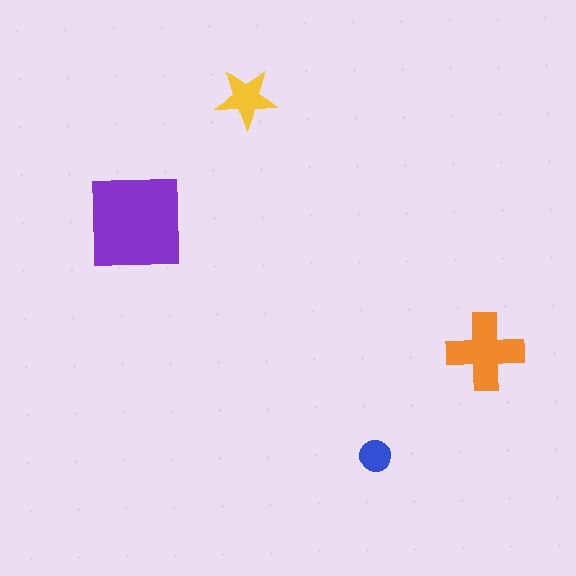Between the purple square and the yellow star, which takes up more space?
The purple square.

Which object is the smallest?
The blue circle.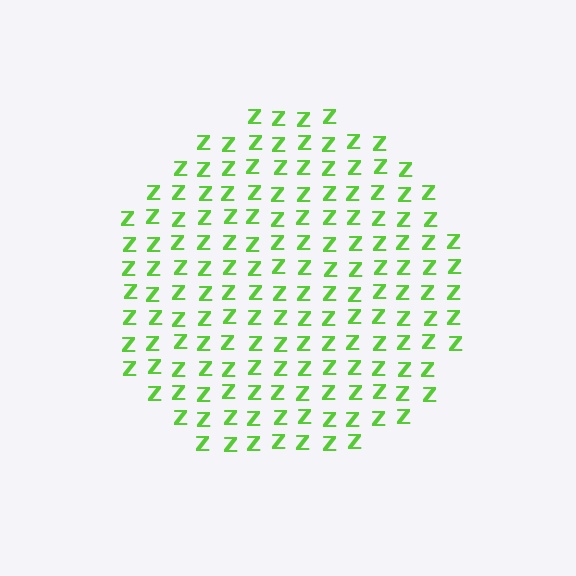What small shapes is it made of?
It is made of small letter Z's.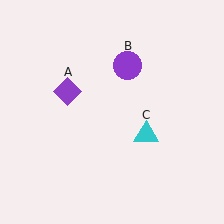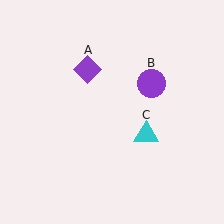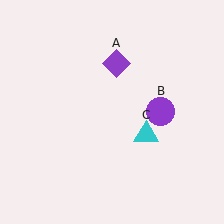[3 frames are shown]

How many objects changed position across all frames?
2 objects changed position: purple diamond (object A), purple circle (object B).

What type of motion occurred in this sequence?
The purple diamond (object A), purple circle (object B) rotated clockwise around the center of the scene.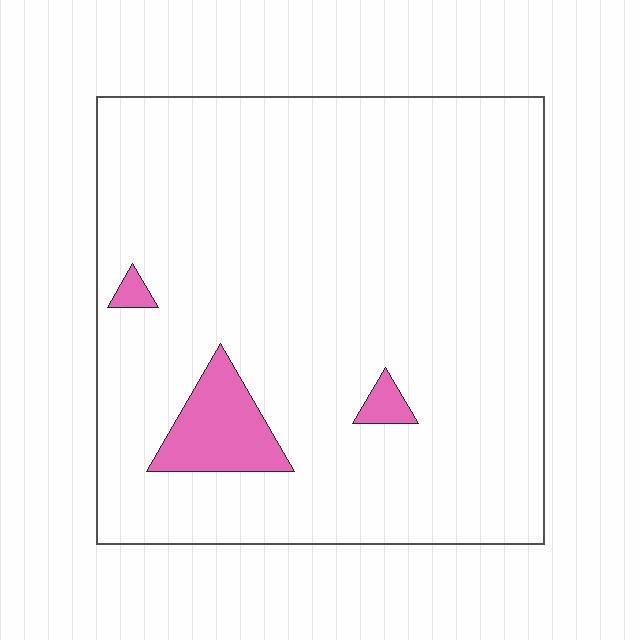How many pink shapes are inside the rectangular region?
3.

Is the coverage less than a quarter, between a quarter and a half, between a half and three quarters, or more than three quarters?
Less than a quarter.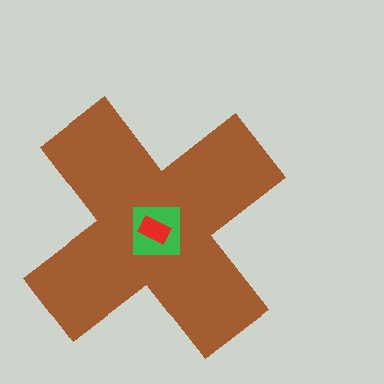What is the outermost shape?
The brown cross.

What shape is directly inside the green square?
The red rectangle.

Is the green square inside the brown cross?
Yes.